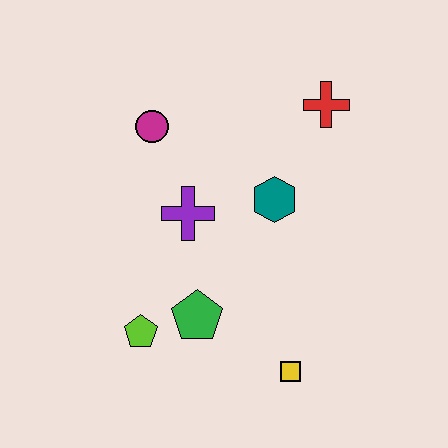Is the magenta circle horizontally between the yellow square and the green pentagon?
No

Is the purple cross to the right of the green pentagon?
No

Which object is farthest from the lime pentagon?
The red cross is farthest from the lime pentagon.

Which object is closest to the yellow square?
The green pentagon is closest to the yellow square.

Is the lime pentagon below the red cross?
Yes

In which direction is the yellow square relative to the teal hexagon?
The yellow square is below the teal hexagon.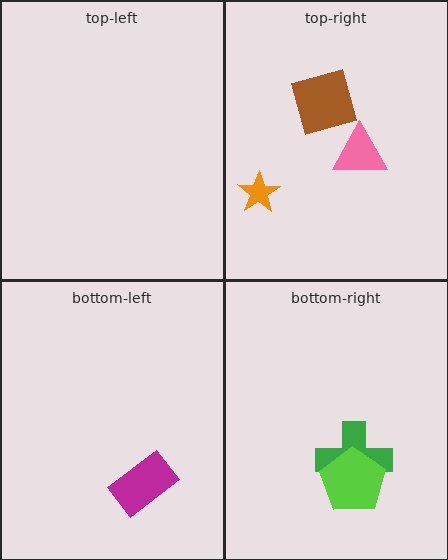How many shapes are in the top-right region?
3.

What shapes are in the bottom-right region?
The green cross, the lime pentagon.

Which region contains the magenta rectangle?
The bottom-left region.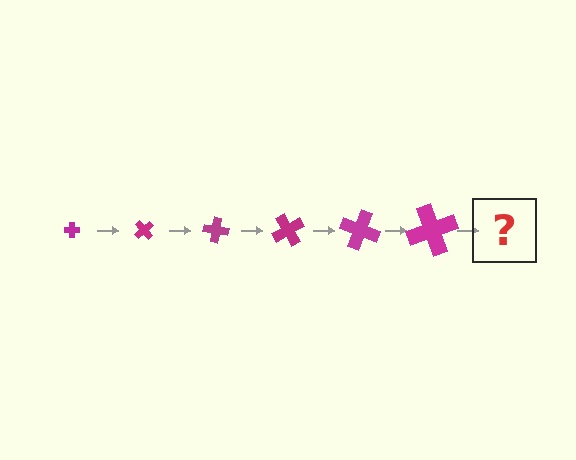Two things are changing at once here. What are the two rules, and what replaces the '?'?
The two rules are that the cross grows larger each step and it rotates 50 degrees each step. The '?' should be a cross, larger than the previous one and rotated 300 degrees from the start.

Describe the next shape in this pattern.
It should be a cross, larger than the previous one and rotated 300 degrees from the start.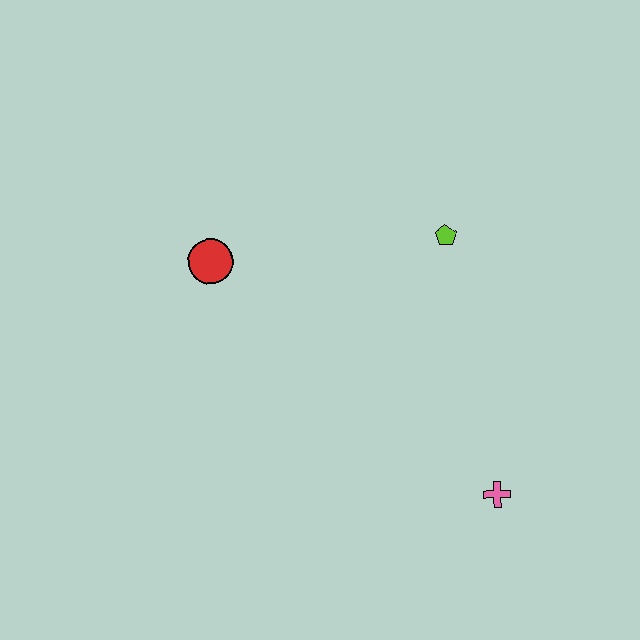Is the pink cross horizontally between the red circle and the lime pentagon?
No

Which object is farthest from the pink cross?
The red circle is farthest from the pink cross.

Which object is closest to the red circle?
The lime pentagon is closest to the red circle.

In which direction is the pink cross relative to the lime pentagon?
The pink cross is below the lime pentagon.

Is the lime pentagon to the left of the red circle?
No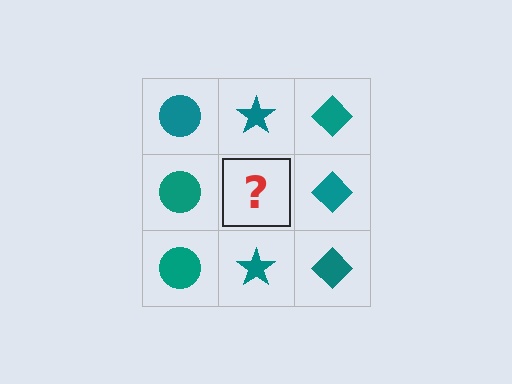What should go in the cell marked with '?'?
The missing cell should contain a teal star.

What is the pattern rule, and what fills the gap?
The rule is that each column has a consistent shape. The gap should be filled with a teal star.